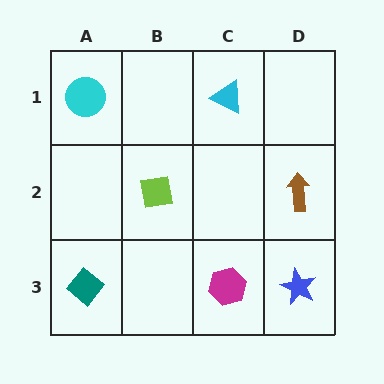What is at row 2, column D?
A brown arrow.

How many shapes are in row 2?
2 shapes.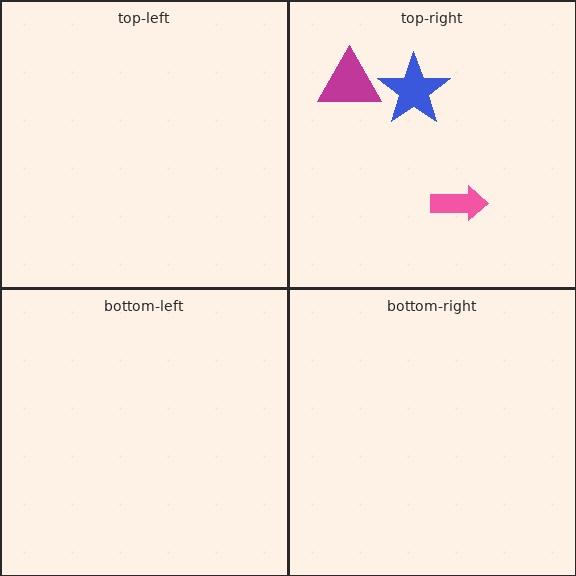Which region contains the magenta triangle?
The top-right region.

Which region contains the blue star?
The top-right region.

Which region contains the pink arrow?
The top-right region.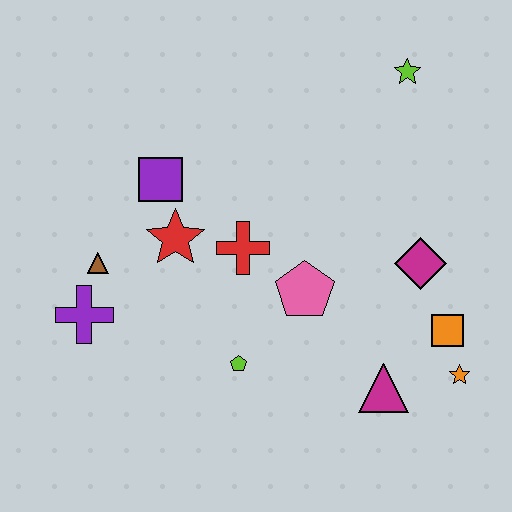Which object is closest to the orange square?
The orange star is closest to the orange square.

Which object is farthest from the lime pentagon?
The lime star is farthest from the lime pentagon.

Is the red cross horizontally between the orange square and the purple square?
Yes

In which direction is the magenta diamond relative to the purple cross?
The magenta diamond is to the right of the purple cross.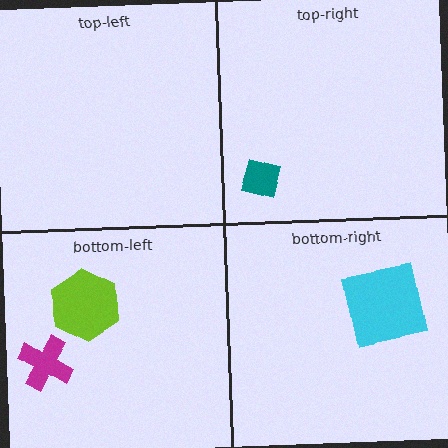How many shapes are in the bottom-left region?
2.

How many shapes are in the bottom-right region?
1.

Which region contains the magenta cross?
The bottom-left region.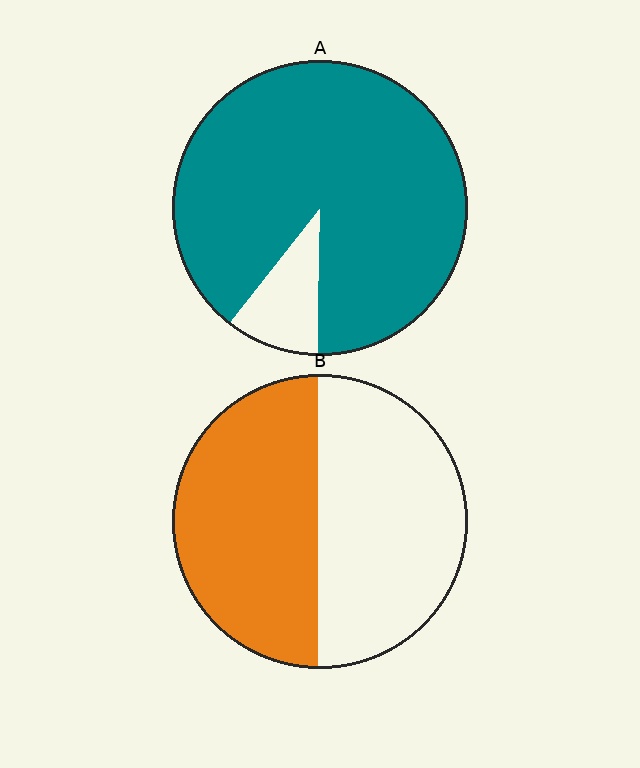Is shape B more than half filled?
Roughly half.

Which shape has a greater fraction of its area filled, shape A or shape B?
Shape A.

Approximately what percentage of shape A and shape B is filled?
A is approximately 90% and B is approximately 50%.